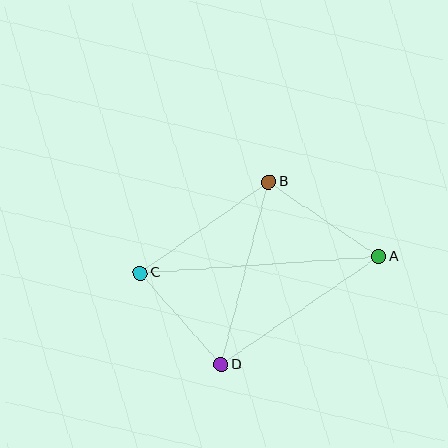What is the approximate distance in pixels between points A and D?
The distance between A and D is approximately 191 pixels.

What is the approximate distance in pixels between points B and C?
The distance between B and C is approximately 158 pixels.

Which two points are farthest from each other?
Points A and C are farthest from each other.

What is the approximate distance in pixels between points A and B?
The distance between A and B is approximately 133 pixels.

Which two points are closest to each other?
Points C and D are closest to each other.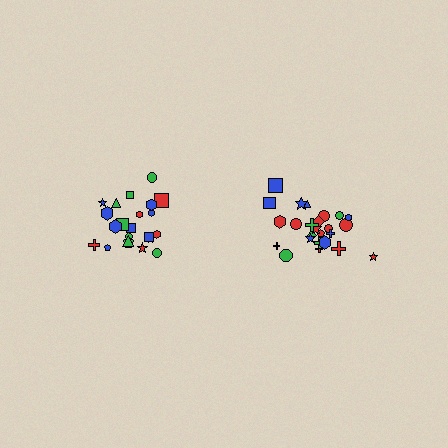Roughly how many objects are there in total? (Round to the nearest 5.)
Roughly 45 objects in total.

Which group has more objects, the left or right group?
The right group.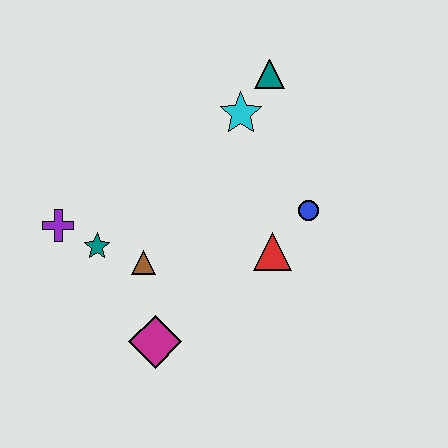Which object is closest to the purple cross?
The teal star is closest to the purple cross.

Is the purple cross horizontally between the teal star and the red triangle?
No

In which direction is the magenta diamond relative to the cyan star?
The magenta diamond is below the cyan star.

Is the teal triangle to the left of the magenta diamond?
No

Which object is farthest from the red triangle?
The purple cross is farthest from the red triangle.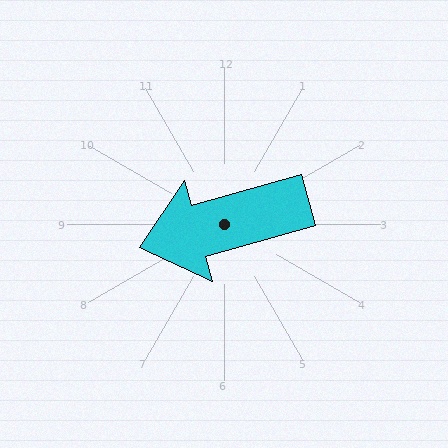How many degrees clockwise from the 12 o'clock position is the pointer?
Approximately 254 degrees.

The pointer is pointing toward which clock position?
Roughly 8 o'clock.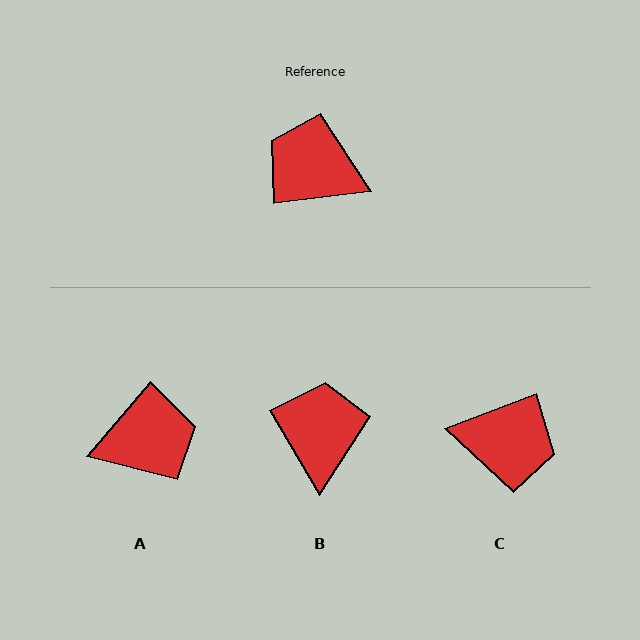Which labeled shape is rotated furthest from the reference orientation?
C, about 166 degrees away.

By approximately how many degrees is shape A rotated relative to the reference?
Approximately 137 degrees clockwise.